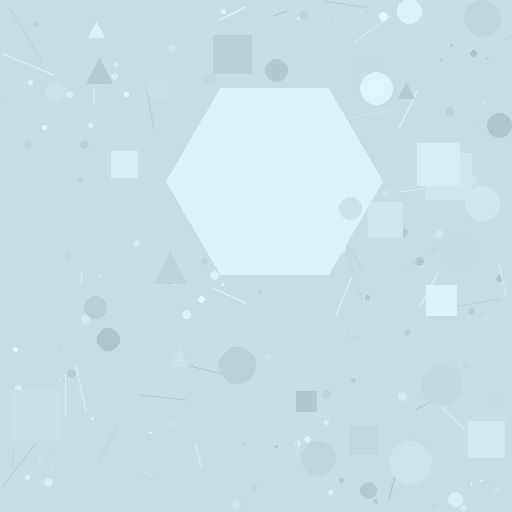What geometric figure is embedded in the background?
A hexagon is embedded in the background.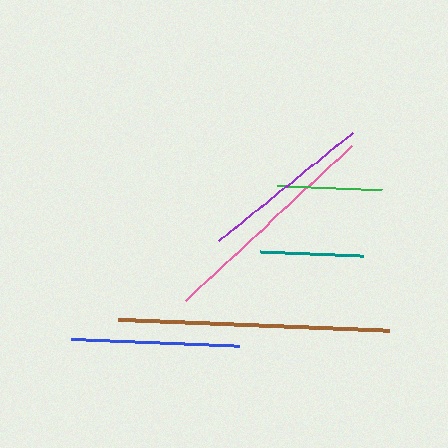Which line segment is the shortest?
The teal line is the shortest at approximately 103 pixels.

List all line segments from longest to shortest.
From longest to shortest: brown, pink, purple, blue, green, teal.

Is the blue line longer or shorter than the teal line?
The blue line is longer than the teal line.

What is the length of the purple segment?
The purple segment is approximately 172 pixels long.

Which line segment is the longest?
The brown line is the longest at approximately 271 pixels.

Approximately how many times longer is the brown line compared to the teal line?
The brown line is approximately 2.6 times the length of the teal line.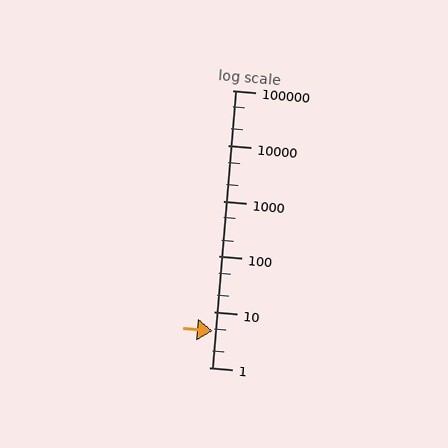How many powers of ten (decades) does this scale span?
The scale spans 5 decades, from 1 to 100000.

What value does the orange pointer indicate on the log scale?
The pointer indicates approximately 4.5.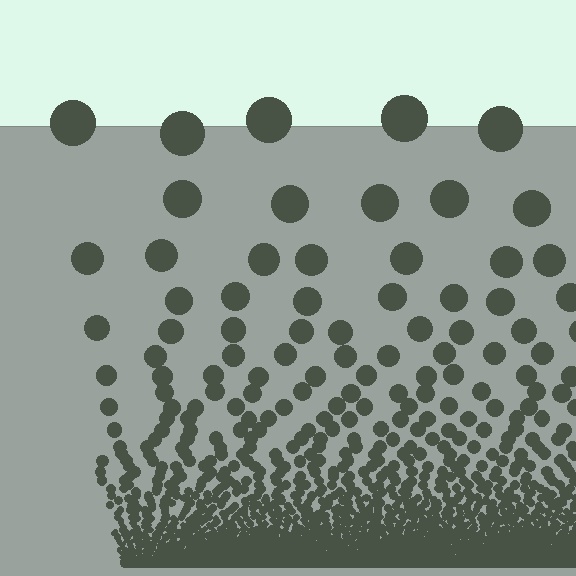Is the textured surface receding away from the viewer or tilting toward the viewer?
The surface appears to tilt toward the viewer. Texture elements get larger and sparser toward the top.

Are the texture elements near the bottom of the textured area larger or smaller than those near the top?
Smaller. The gradient is inverted — elements near the bottom are smaller and denser.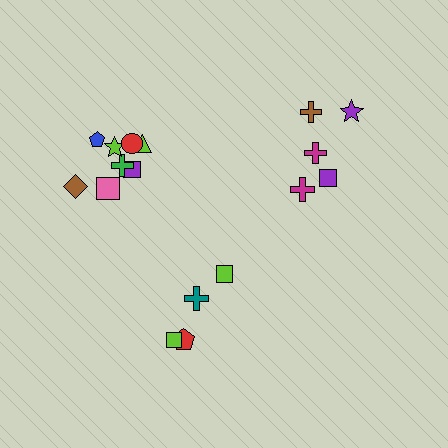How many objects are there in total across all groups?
There are 17 objects.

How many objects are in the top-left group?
There are 8 objects.